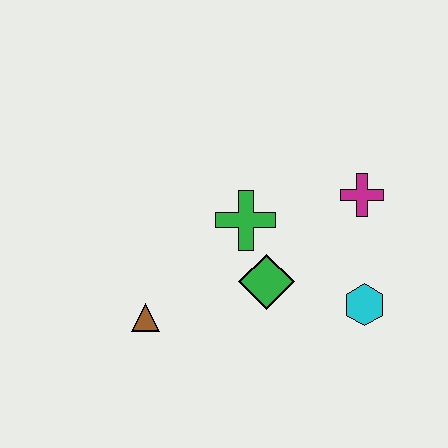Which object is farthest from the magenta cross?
The brown triangle is farthest from the magenta cross.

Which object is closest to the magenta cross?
The cyan hexagon is closest to the magenta cross.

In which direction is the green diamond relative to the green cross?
The green diamond is below the green cross.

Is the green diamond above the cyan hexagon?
Yes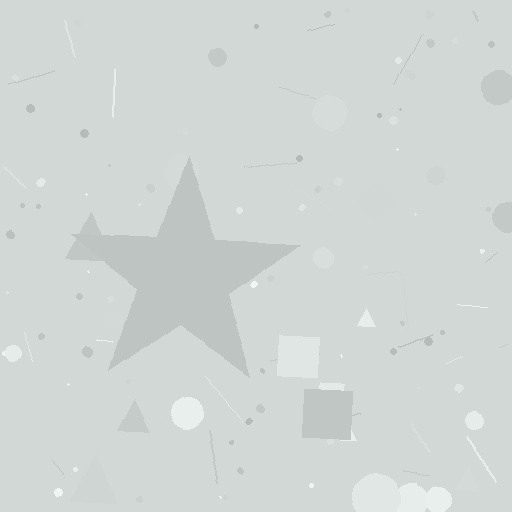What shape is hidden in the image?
A star is hidden in the image.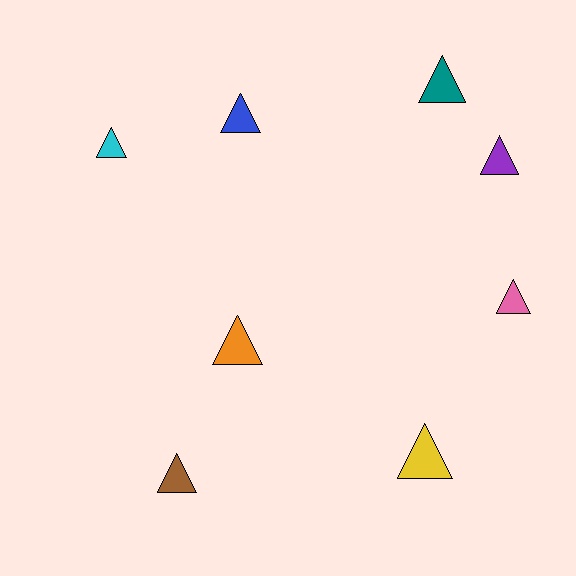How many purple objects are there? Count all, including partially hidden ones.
There is 1 purple object.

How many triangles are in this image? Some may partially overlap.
There are 8 triangles.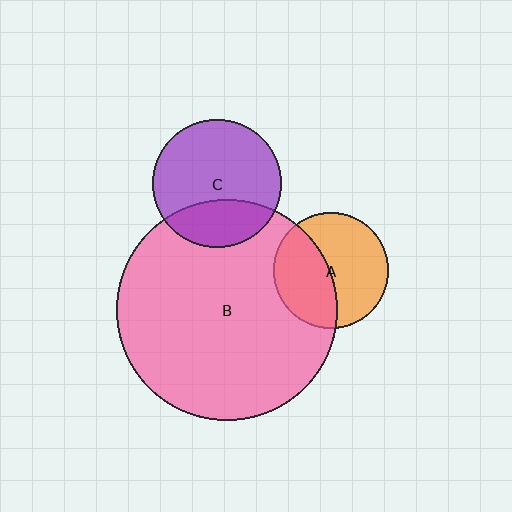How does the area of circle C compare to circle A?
Approximately 1.2 times.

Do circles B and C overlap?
Yes.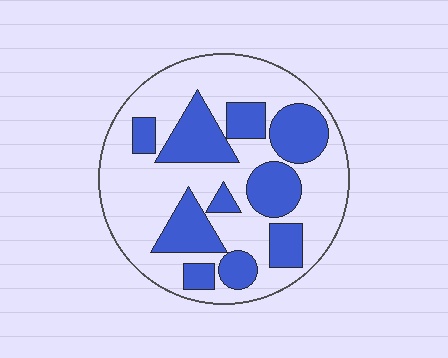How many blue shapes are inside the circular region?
10.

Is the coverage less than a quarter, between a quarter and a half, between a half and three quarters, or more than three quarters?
Between a quarter and a half.